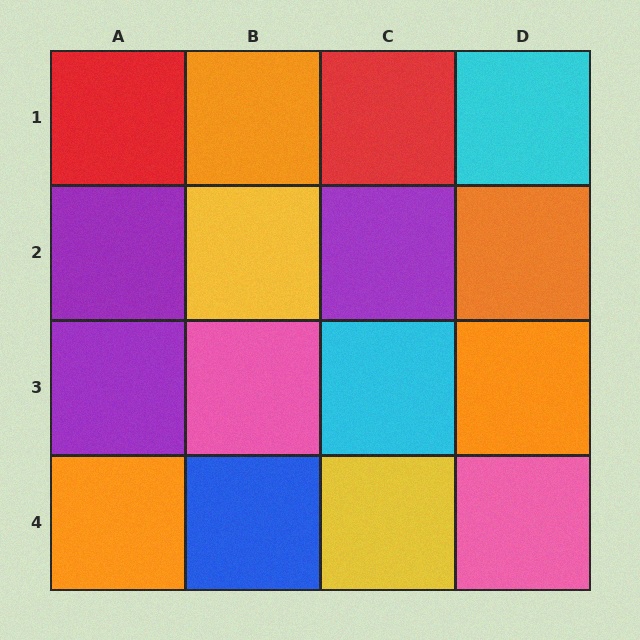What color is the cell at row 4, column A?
Orange.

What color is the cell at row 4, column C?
Yellow.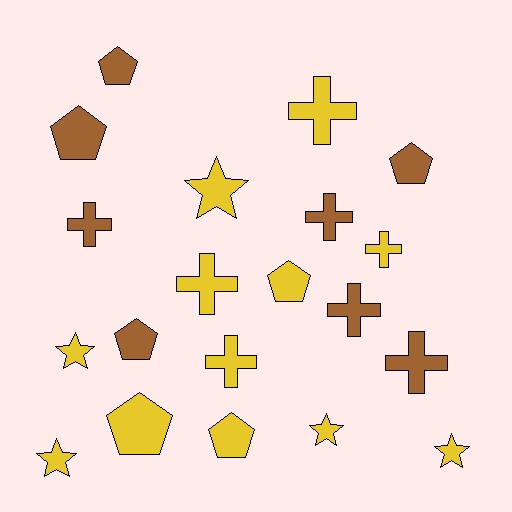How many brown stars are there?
There are no brown stars.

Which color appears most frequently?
Yellow, with 12 objects.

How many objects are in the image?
There are 20 objects.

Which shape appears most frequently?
Cross, with 8 objects.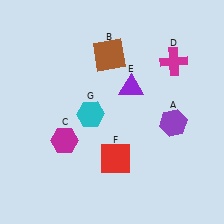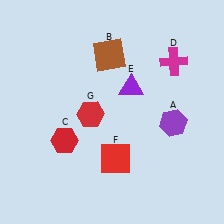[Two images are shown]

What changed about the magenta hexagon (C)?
In Image 1, C is magenta. In Image 2, it changed to red.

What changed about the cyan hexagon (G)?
In Image 1, G is cyan. In Image 2, it changed to red.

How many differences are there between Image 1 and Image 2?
There are 2 differences between the two images.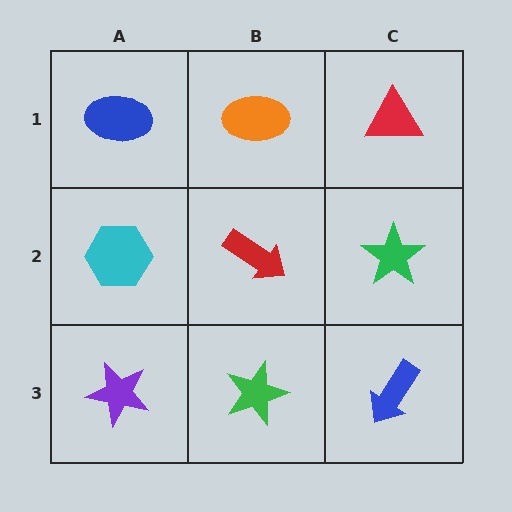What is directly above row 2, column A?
A blue ellipse.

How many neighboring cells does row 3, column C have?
2.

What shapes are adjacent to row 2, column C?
A red triangle (row 1, column C), a blue arrow (row 3, column C), a red arrow (row 2, column B).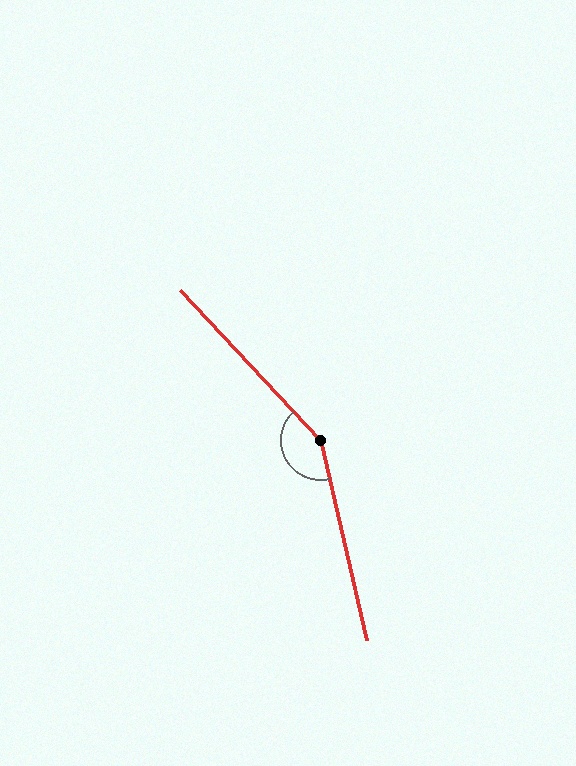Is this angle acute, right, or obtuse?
It is obtuse.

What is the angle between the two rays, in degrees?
Approximately 150 degrees.